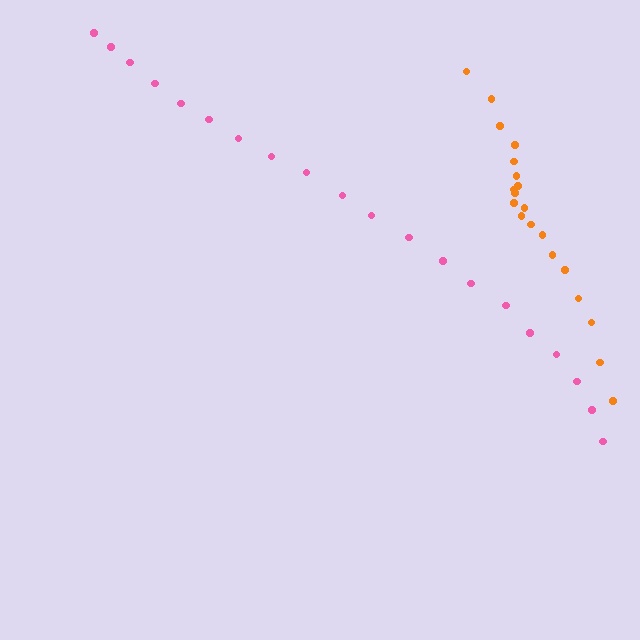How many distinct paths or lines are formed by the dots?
There are 2 distinct paths.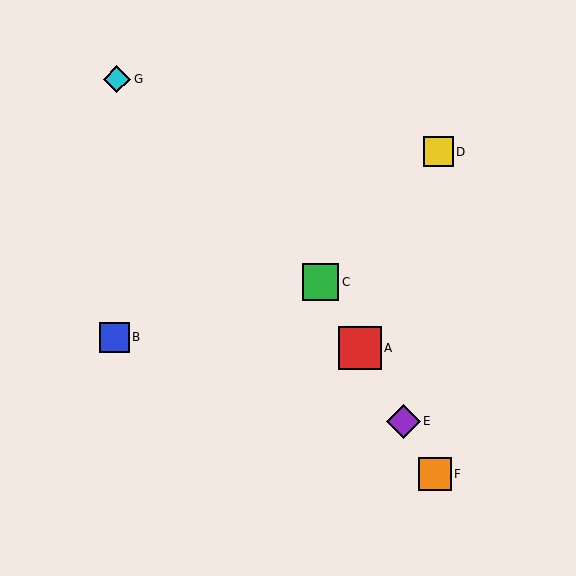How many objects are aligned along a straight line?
4 objects (A, C, E, F) are aligned along a straight line.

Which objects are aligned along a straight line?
Objects A, C, E, F are aligned along a straight line.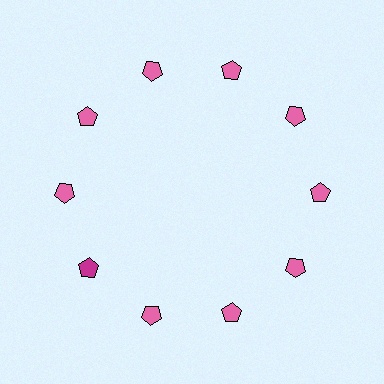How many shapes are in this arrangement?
There are 10 shapes arranged in a ring pattern.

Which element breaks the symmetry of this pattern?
The magenta pentagon at roughly the 8 o'clock position breaks the symmetry. All other shapes are pink pentagons.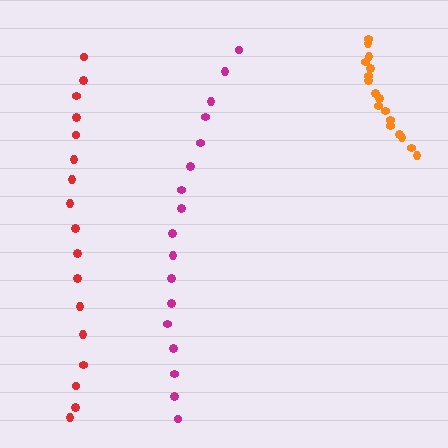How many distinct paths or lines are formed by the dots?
There are 3 distinct paths.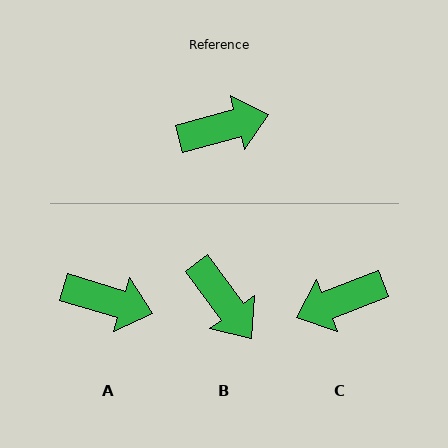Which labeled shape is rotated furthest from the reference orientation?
C, about 174 degrees away.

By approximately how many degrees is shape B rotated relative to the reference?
Approximately 69 degrees clockwise.